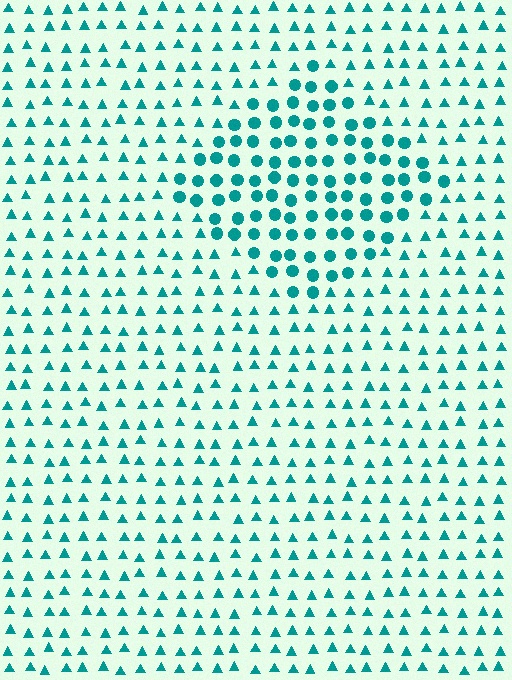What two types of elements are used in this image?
The image uses circles inside the diamond region and triangles outside it.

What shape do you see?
I see a diamond.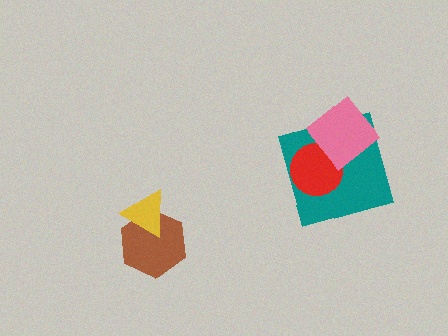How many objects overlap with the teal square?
2 objects overlap with the teal square.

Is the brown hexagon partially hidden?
Yes, it is partially covered by another shape.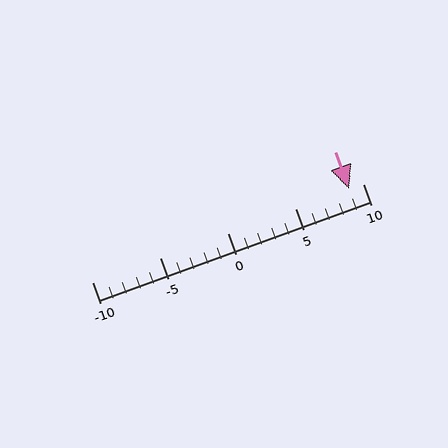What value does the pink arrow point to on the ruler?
The pink arrow points to approximately 9.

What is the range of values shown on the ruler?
The ruler shows values from -10 to 10.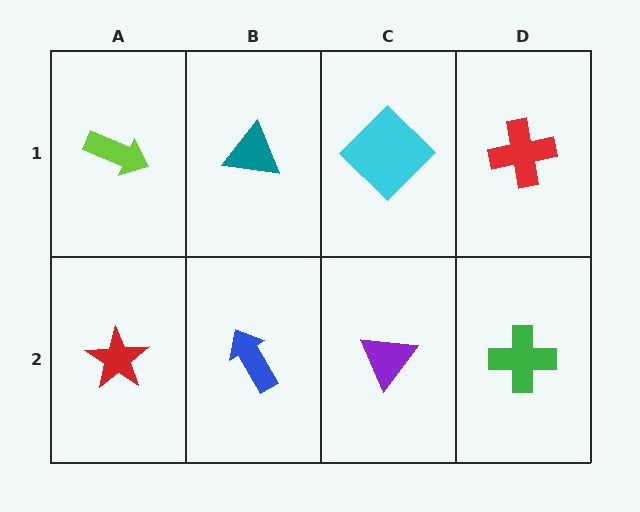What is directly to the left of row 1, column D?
A cyan diamond.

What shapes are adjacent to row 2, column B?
A teal triangle (row 1, column B), a red star (row 2, column A), a purple triangle (row 2, column C).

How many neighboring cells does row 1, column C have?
3.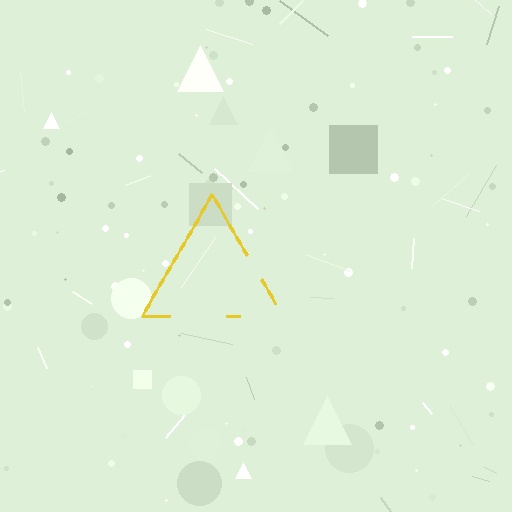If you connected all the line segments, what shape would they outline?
They would outline a triangle.